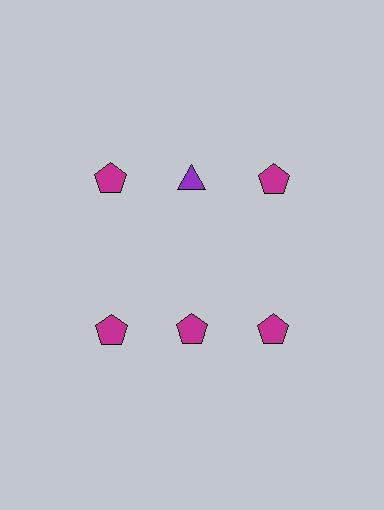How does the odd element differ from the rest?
It differs in both color (purple instead of magenta) and shape (triangle instead of pentagon).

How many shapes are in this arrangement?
There are 6 shapes arranged in a grid pattern.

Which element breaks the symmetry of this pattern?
The purple triangle in the top row, second from left column breaks the symmetry. All other shapes are magenta pentagons.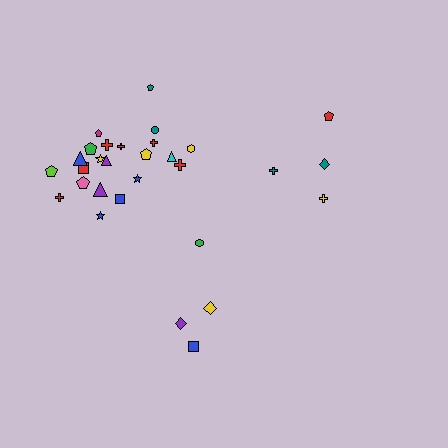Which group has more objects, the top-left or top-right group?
The top-left group.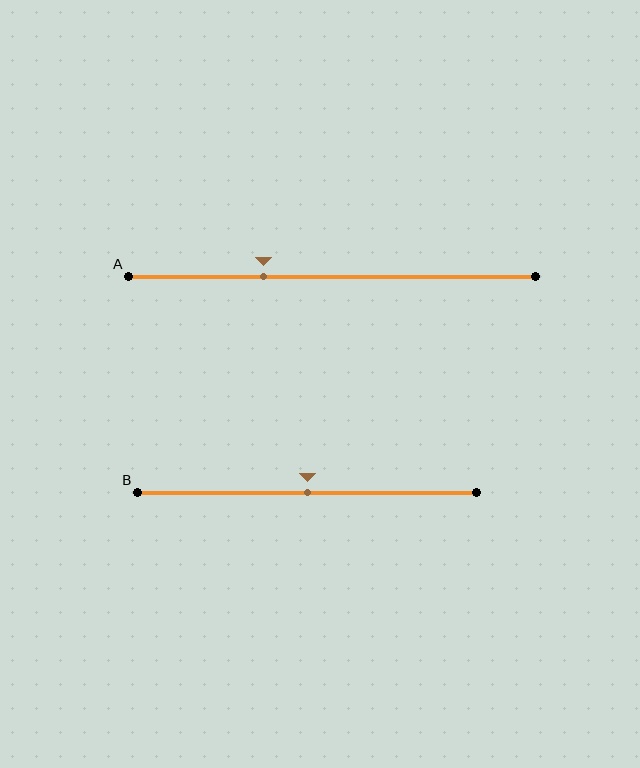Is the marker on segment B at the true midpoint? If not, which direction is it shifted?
Yes, the marker on segment B is at the true midpoint.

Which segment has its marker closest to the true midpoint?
Segment B has its marker closest to the true midpoint.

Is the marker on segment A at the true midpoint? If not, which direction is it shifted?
No, the marker on segment A is shifted to the left by about 17% of the segment length.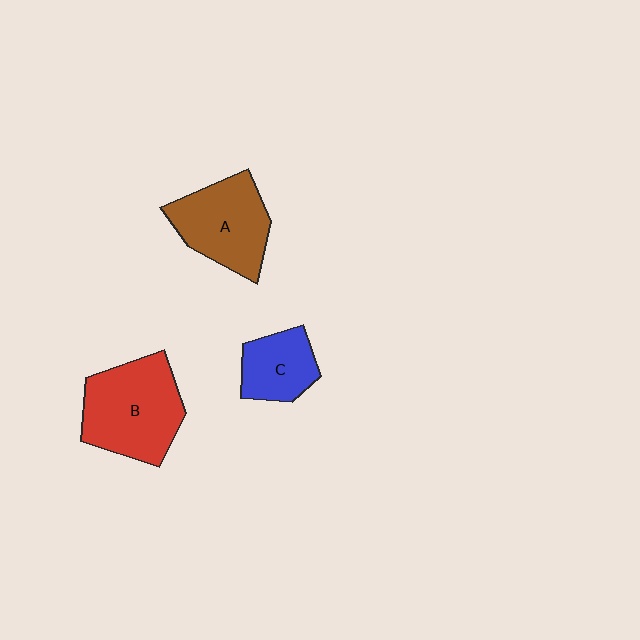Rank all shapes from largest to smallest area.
From largest to smallest: B (red), A (brown), C (blue).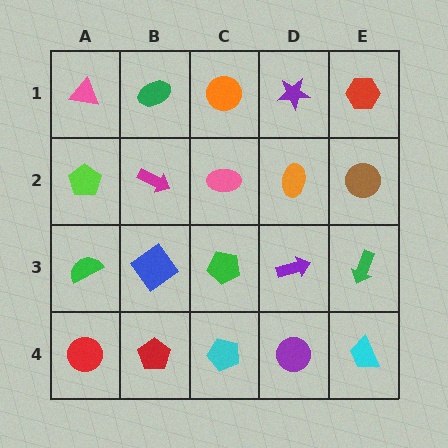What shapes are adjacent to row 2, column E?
A red hexagon (row 1, column E), a green arrow (row 3, column E), an orange ellipse (row 2, column D).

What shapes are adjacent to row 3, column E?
A brown circle (row 2, column E), a cyan trapezoid (row 4, column E), a purple arrow (row 3, column D).